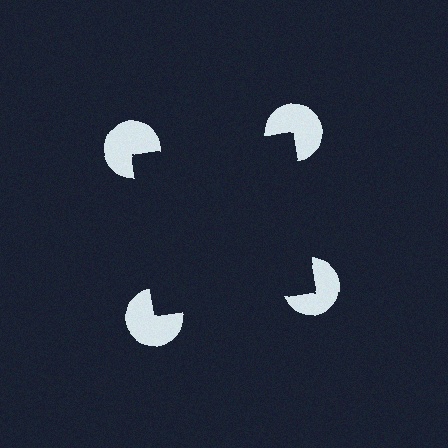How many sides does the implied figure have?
4 sides.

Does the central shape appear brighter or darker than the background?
It typically appears slightly darker than the background, even though no actual brightness change is drawn.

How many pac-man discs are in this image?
There are 4 — one at each vertex of the illusory square.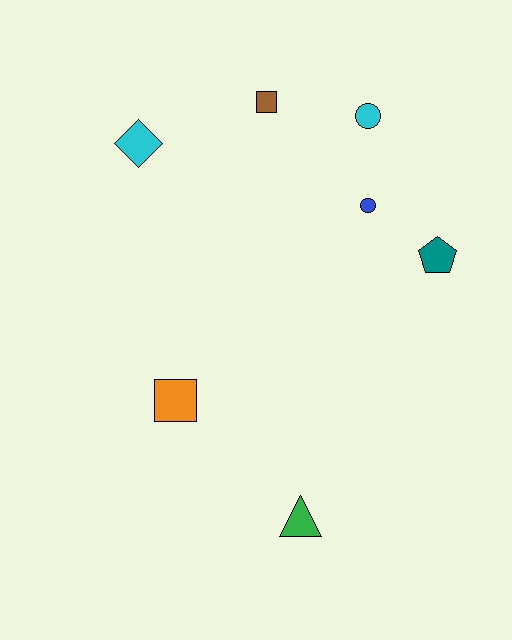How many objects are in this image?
There are 7 objects.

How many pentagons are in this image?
There is 1 pentagon.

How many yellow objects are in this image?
There are no yellow objects.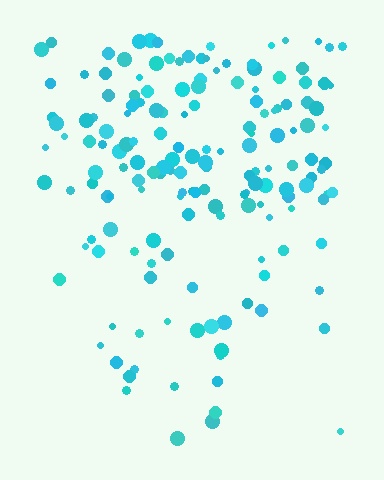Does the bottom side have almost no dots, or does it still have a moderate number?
Still a moderate number, just noticeably fewer than the top.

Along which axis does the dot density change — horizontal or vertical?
Vertical.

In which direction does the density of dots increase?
From bottom to top, with the top side densest.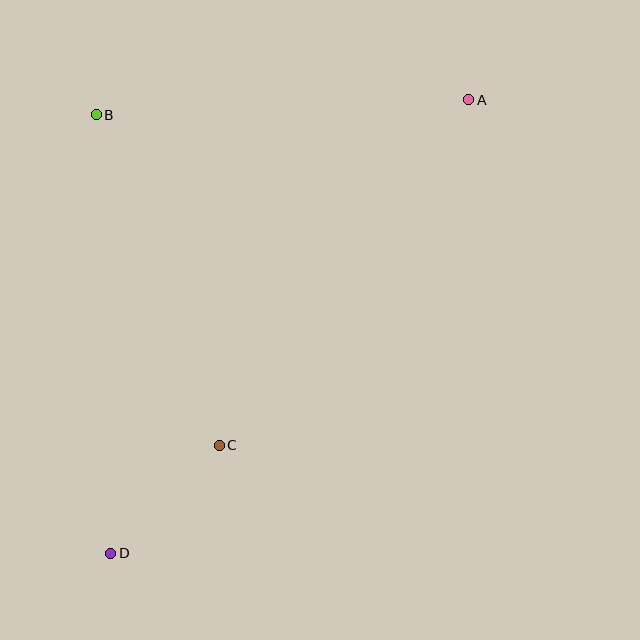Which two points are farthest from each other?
Points A and D are farthest from each other.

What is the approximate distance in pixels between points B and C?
The distance between B and C is approximately 353 pixels.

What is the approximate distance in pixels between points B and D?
The distance between B and D is approximately 439 pixels.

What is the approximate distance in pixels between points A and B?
The distance between A and B is approximately 373 pixels.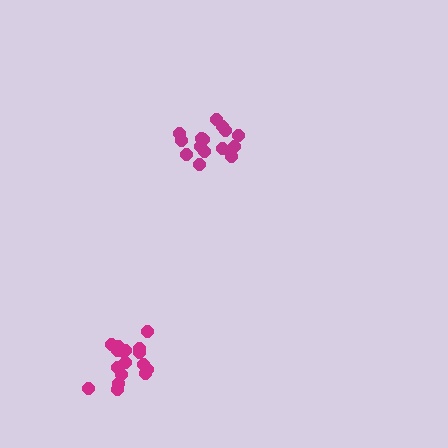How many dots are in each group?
Group 1: 15 dots, Group 2: 17 dots (32 total).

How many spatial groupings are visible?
There are 2 spatial groupings.